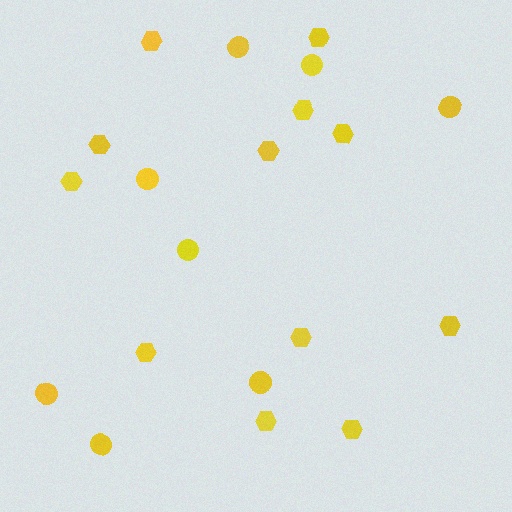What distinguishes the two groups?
There are 2 groups: one group of circles (8) and one group of hexagons (12).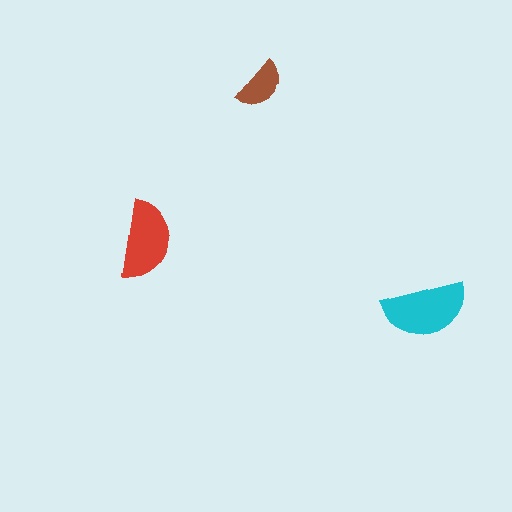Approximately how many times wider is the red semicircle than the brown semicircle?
About 1.5 times wider.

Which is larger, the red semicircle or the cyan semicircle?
The cyan one.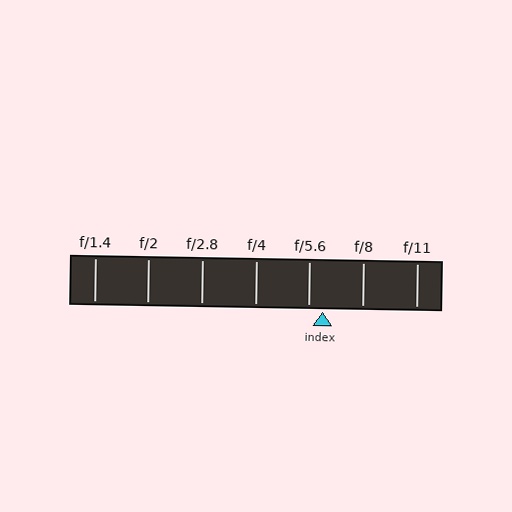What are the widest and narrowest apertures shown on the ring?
The widest aperture shown is f/1.4 and the narrowest is f/11.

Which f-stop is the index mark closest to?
The index mark is closest to f/5.6.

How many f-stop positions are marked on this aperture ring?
There are 7 f-stop positions marked.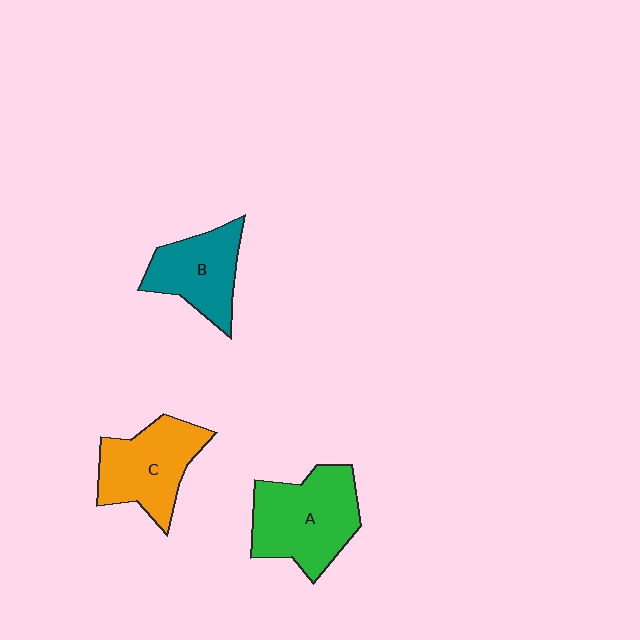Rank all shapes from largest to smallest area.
From largest to smallest: A (green), C (orange), B (teal).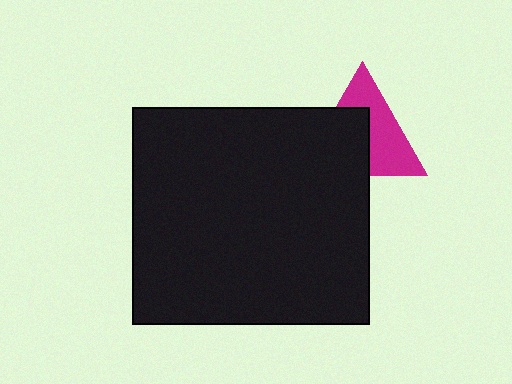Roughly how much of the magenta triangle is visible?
About half of it is visible (roughly 52%).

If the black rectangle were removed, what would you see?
You would see the complete magenta triangle.